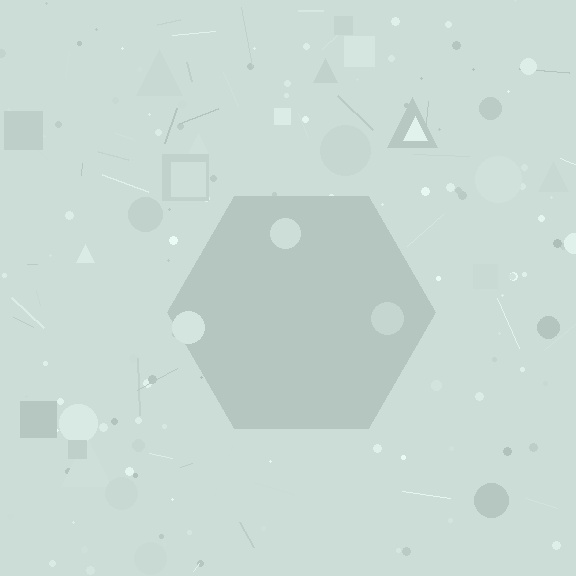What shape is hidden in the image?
A hexagon is hidden in the image.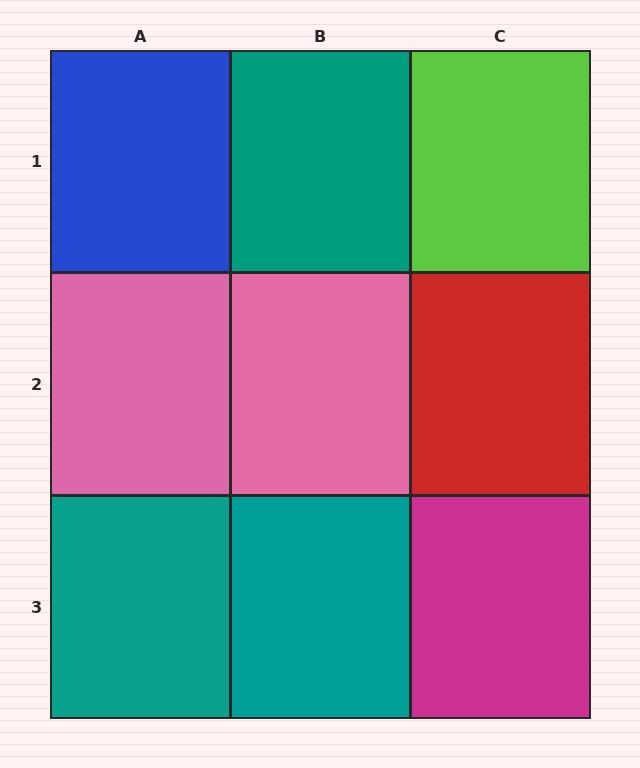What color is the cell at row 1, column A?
Blue.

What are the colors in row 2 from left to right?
Pink, pink, red.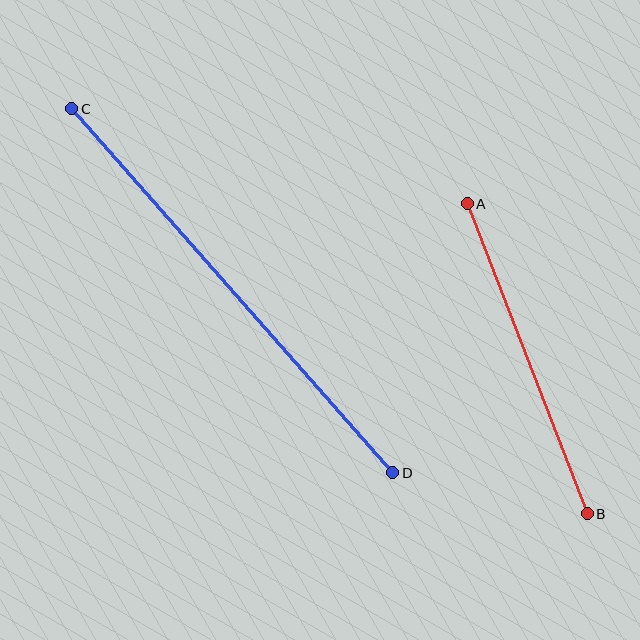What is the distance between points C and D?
The distance is approximately 485 pixels.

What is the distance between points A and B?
The distance is approximately 332 pixels.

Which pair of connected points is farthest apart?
Points C and D are farthest apart.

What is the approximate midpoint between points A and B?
The midpoint is at approximately (527, 359) pixels.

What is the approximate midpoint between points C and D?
The midpoint is at approximately (232, 291) pixels.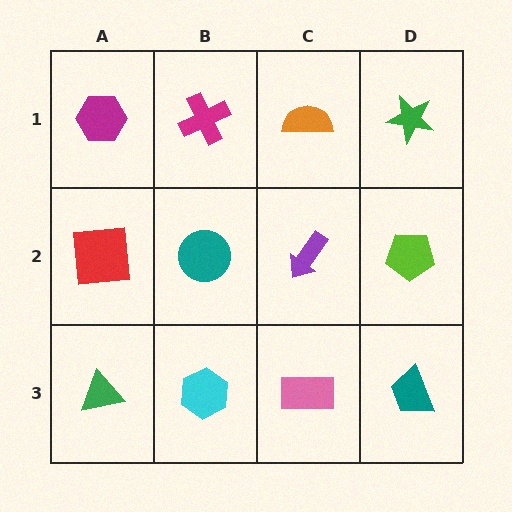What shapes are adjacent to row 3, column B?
A teal circle (row 2, column B), a green triangle (row 3, column A), a pink rectangle (row 3, column C).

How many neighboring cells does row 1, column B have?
3.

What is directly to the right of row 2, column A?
A teal circle.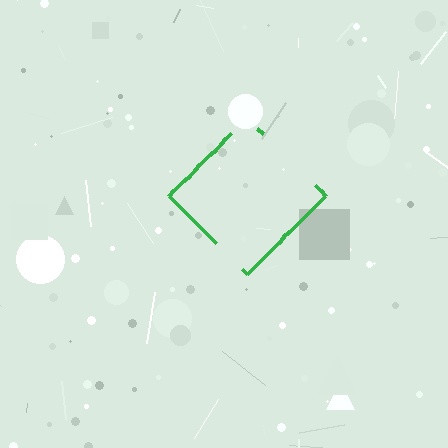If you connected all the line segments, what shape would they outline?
They would outline a diamond.